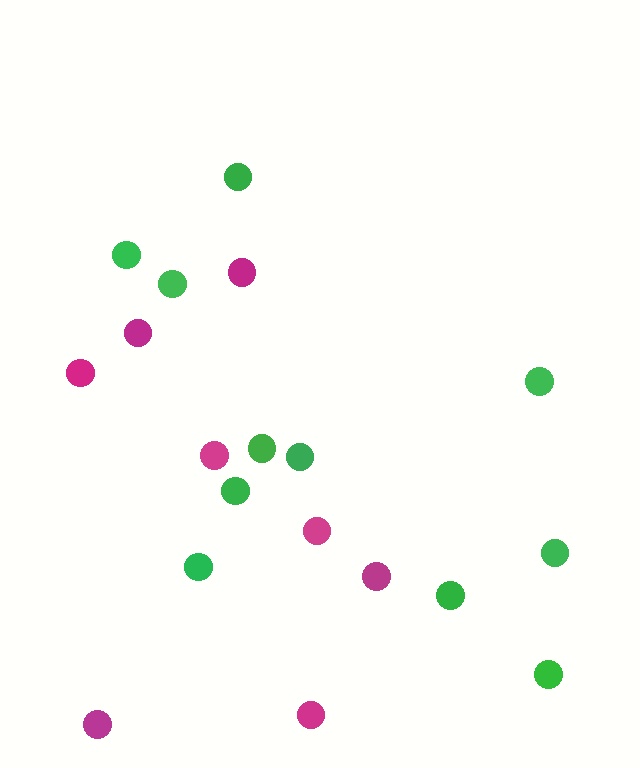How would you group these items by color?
There are 2 groups: one group of magenta circles (8) and one group of green circles (11).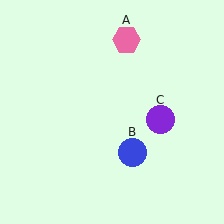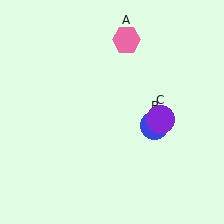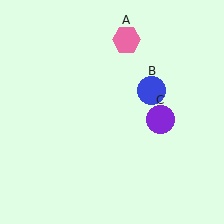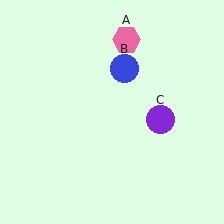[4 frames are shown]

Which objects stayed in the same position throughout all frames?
Pink hexagon (object A) and purple circle (object C) remained stationary.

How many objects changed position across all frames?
1 object changed position: blue circle (object B).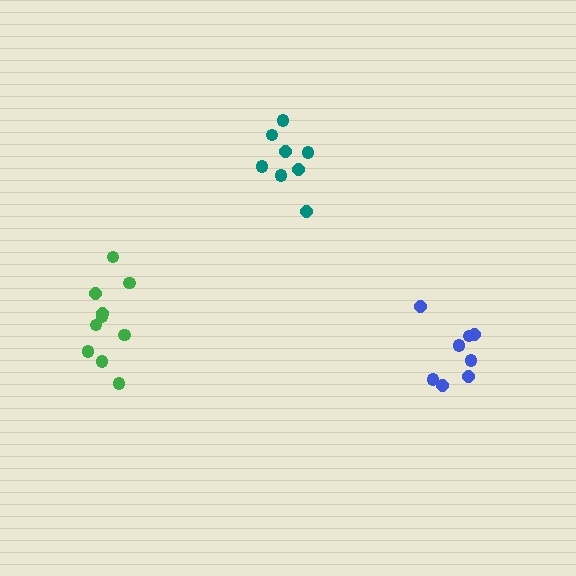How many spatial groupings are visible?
There are 3 spatial groupings.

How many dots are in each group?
Group 1: 10 dots, Group 2: 8 dots, Group 3: 8 dots (26 total).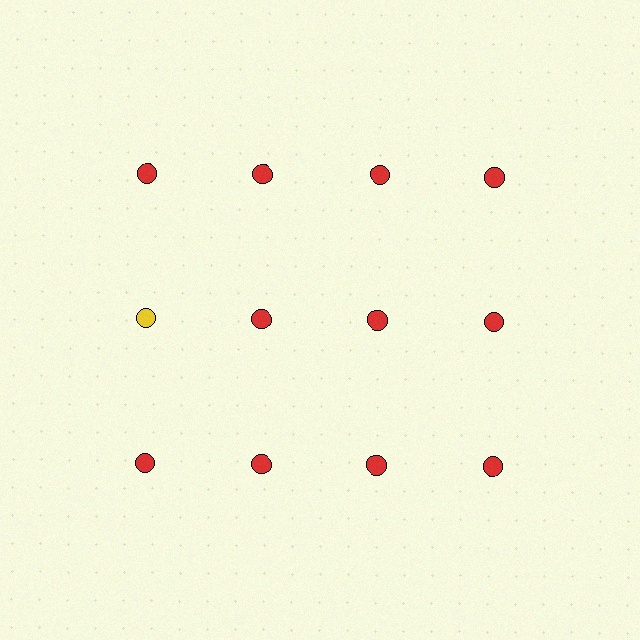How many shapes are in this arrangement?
There are 12 shapes arranged in a grid pattern.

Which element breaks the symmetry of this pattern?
The yellow circle in the second row, leftmost column breaks the symmetry. All other shapes are red circles.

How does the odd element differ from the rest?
It has a different color: yellow instead of red.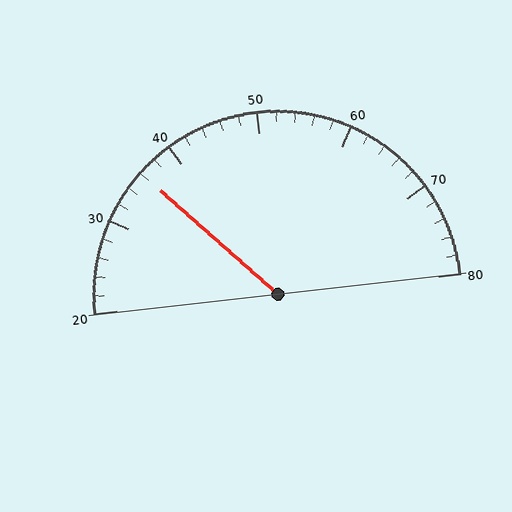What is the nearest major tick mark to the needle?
The nearest major tick mark is 40.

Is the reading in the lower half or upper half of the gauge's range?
The reading is in the lower half of the range (20 to 80).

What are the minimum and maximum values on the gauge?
The gauge ranges from 20 to 80.